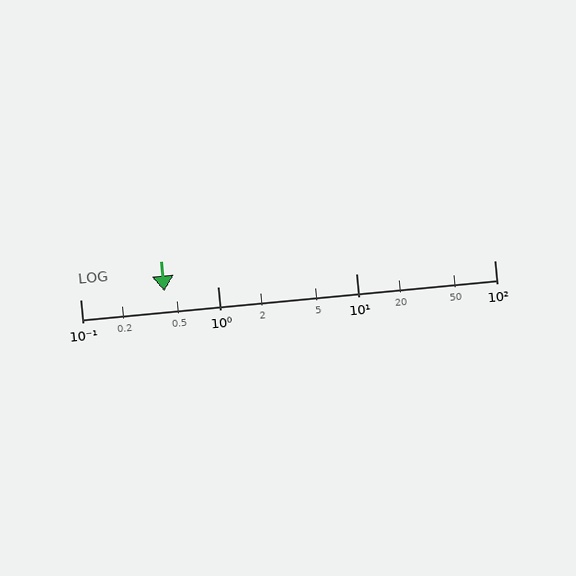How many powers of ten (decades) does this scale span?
The scale spans 3 decades, from 0.1 to 100.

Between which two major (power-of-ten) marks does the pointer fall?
The pointer is between 0.1 and 1.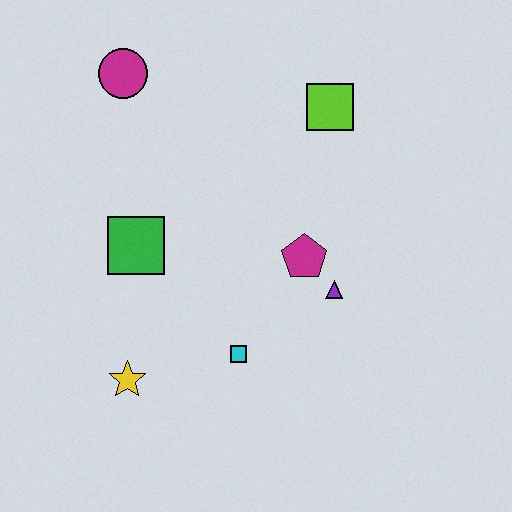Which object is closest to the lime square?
The magenta pentagon is closest to the lime square.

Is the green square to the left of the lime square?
Yes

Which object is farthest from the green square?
The lime square is farthest from the green square.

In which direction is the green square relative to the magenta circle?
The green square is below the magenta circle.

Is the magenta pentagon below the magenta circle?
Yes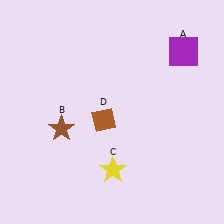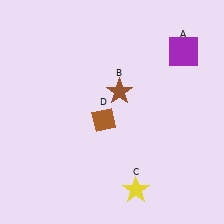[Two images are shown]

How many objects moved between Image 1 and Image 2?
2 objects moved between the two images.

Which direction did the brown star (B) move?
The brown star (B) moved right.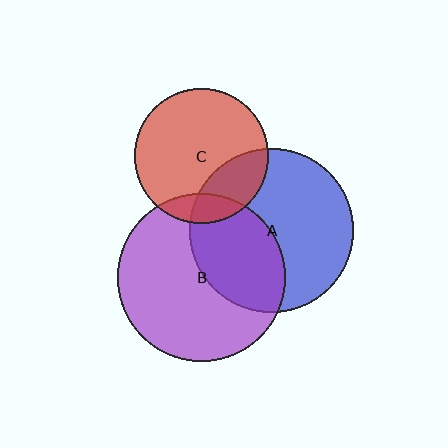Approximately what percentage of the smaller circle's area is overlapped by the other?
Approximately 15%.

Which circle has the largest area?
Circle B (purple).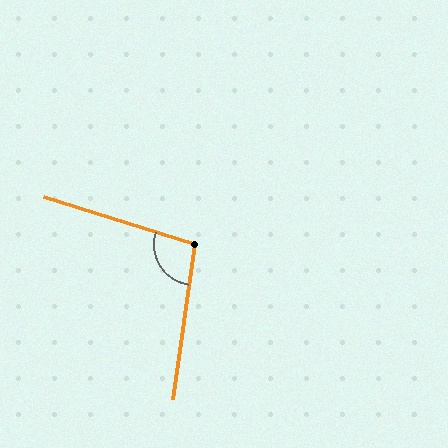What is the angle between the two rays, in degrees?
Approximately 99 degrees.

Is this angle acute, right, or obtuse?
It is obtuse.